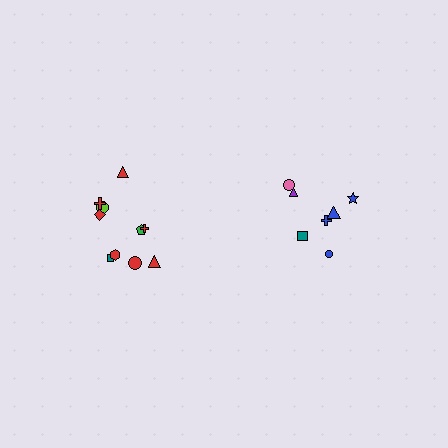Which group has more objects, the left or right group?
The left group.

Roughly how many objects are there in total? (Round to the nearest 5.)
Roughly 15 objects in total.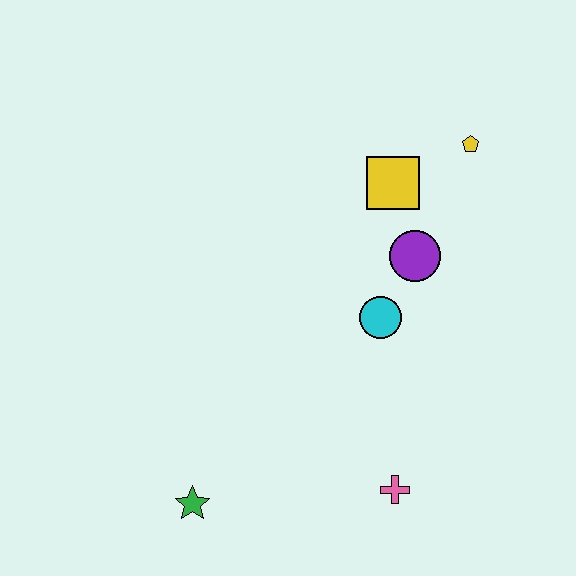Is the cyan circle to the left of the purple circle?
Yes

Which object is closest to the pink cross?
The cyan circle is closest to the pink cross.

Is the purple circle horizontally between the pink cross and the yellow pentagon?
Yes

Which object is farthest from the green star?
The yellow pentagon is farthest from the green star.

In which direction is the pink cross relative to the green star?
The pink cross is to the right of the green star.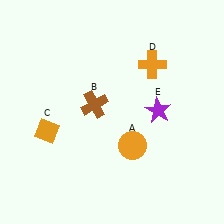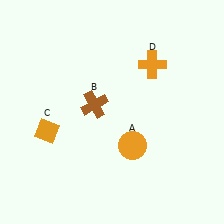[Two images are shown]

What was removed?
The purple star (E) was removed in Image 2.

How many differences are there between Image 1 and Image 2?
There is 1 difference between the two images.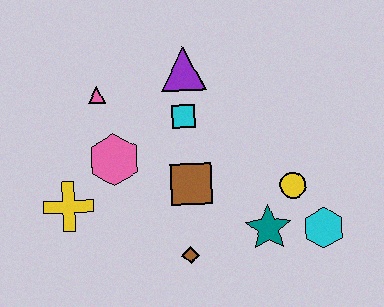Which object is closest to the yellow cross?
The pink hexagon is closest to the yellow cross.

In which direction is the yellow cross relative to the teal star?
The yellow cross is to the left of the teal star.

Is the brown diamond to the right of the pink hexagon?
Yes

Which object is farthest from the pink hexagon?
The cyan hexagon is farthest from the pink hexagon.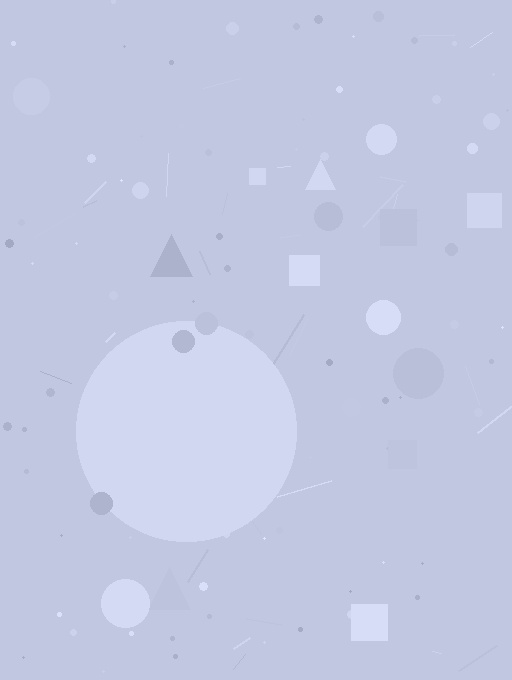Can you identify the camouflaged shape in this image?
The camouflaged shape is a circle.